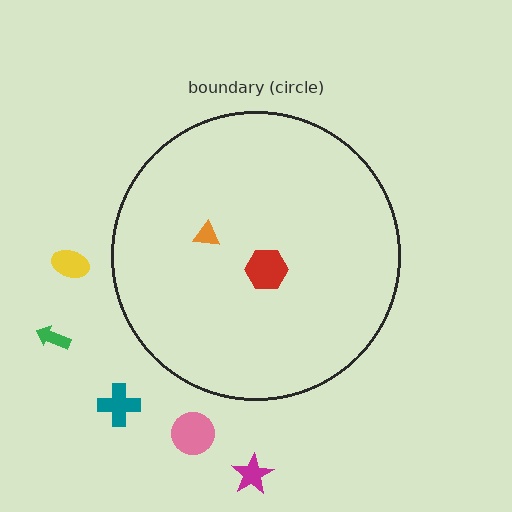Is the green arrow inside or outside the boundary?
Outside.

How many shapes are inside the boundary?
2 inside, 5 outside.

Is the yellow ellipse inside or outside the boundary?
Outside.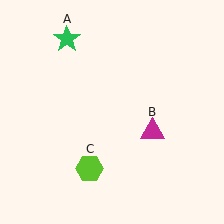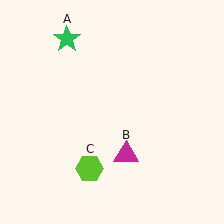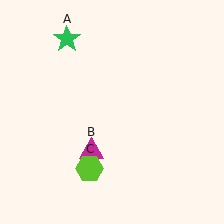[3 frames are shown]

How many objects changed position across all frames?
1 object changed position: magenta triangle (object B).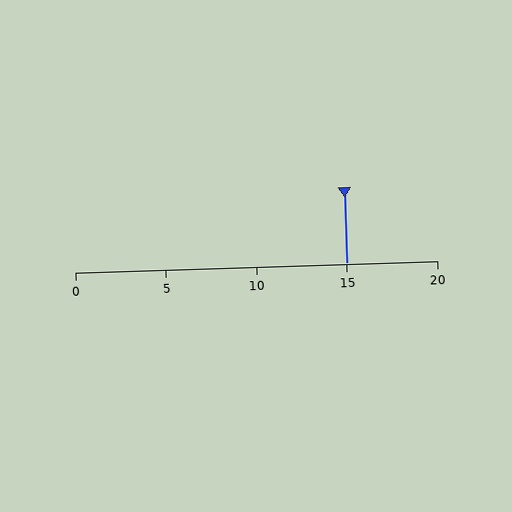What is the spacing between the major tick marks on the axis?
The major ticks are spaced 5 apart.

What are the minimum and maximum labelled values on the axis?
The axis runs from 0 to 20.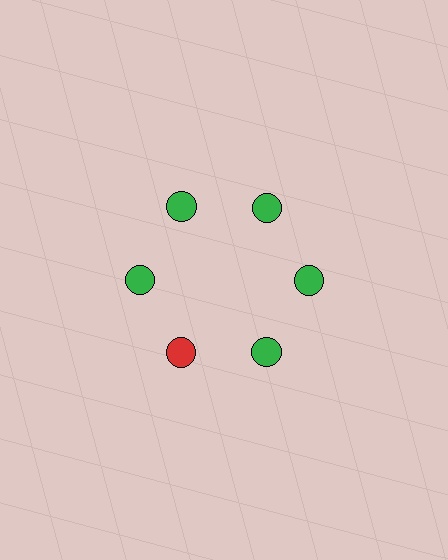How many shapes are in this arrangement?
There are 6 shapes arranged in a ring pattern.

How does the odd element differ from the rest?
It has a different color: red instead of green.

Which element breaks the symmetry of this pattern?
The red circle at roughly the 7 o'clock position breaks the symmetry. All other shapes are green circles.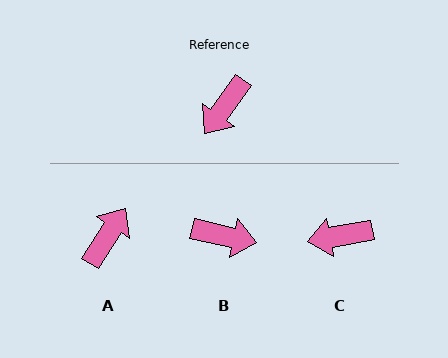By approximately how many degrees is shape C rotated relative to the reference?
Approximately 44 degrees clockwise.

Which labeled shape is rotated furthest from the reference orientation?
A, about 177 degrees away.